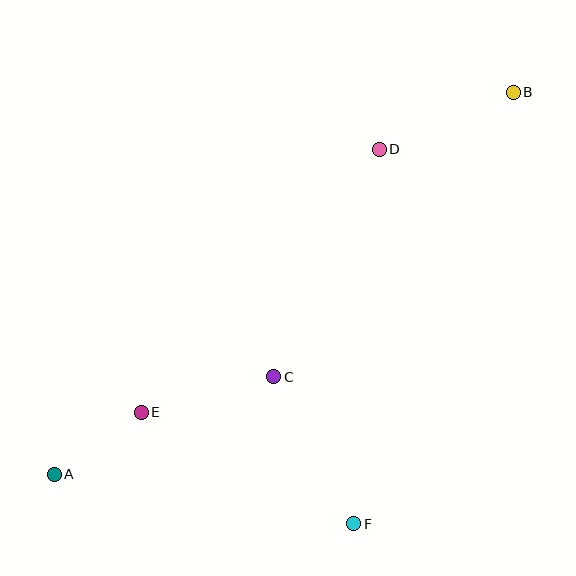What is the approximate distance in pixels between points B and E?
The distance between B and E is approximately 491 pixels.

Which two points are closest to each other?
Points A and E are closest to each other.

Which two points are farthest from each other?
Points A and B are farthest from each other.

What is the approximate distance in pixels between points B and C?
The distance between B and C is approximately 372 pixels.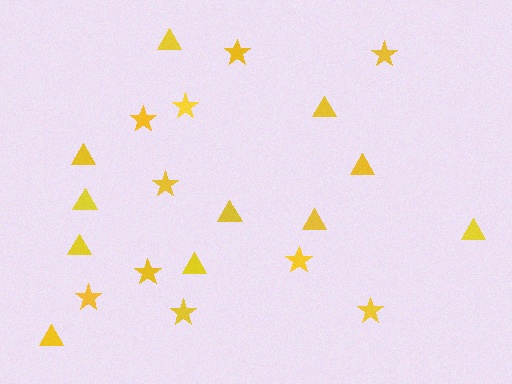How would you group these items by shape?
There are 2 groups: one group of triangles (11) and one group of stars (10).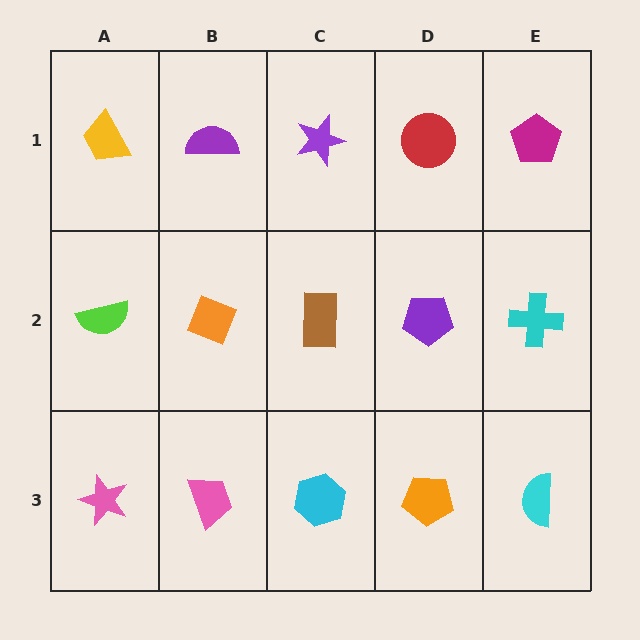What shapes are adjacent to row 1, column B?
An orange diamond (row 2, column B), a yellow trapezoid (row 1, column A), a purple star (row 1, column C).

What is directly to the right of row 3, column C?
An orange pentagon.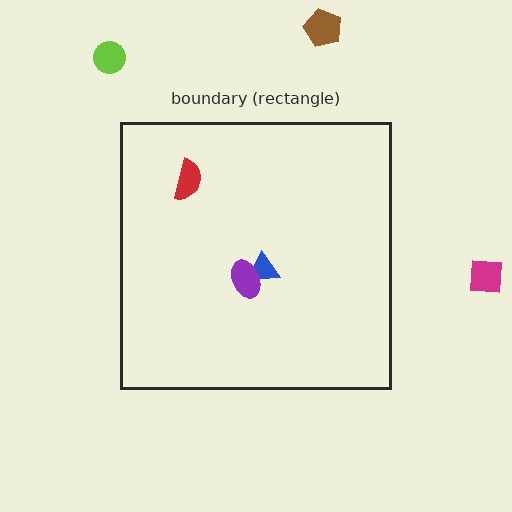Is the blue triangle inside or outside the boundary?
Inside.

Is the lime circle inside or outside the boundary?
Outside.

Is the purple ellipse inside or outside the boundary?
Inside.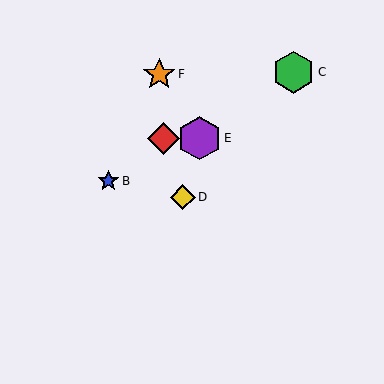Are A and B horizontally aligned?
No, A is at y≈138 and B is at y≈181.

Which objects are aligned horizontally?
Objects A, E are aligned horizontally.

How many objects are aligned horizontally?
2 objects (A, E) are aligned horizontally.